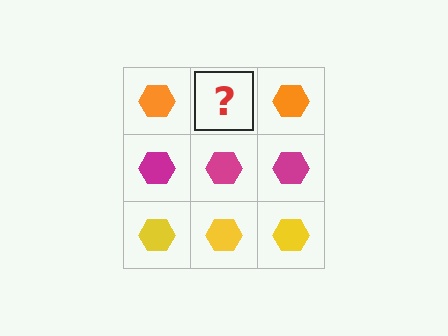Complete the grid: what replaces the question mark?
The question mark should be replaced with an orange hexagon.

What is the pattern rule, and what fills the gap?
The rule is that each row has a consistent color. The gap should be filled with an orange hexagon.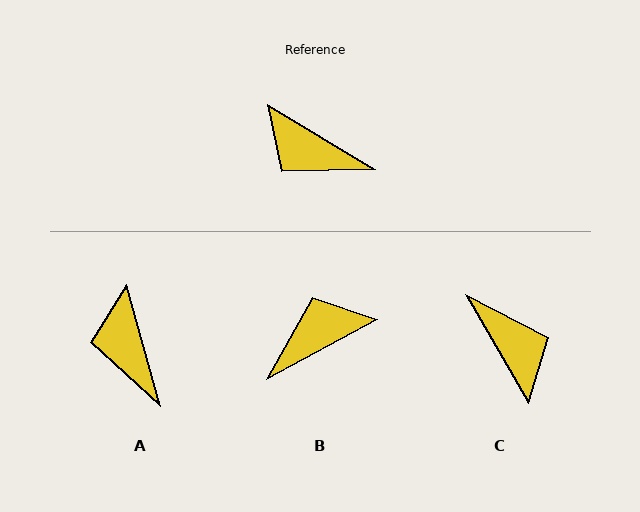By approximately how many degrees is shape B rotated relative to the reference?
Approximately 121 degrees clockwise.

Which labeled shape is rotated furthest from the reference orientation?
C, about 151 degrees away.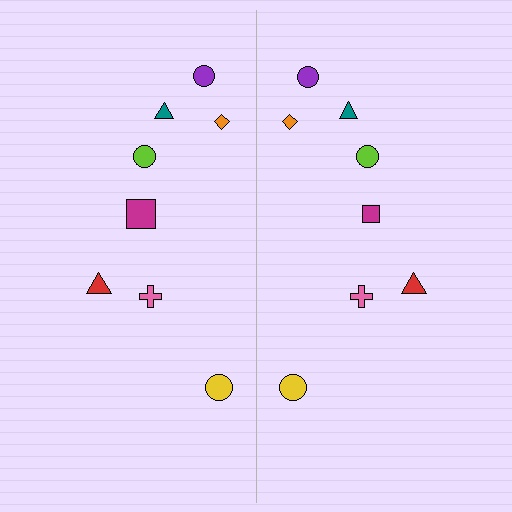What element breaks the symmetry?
The magenta square on the right side has a different size than its mirror counterpart.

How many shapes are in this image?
There are 16 shapes in this image.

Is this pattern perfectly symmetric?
No, the pattern is not perfectly symmetric. The magenta square on the right side has a different size than its mirror counterpart.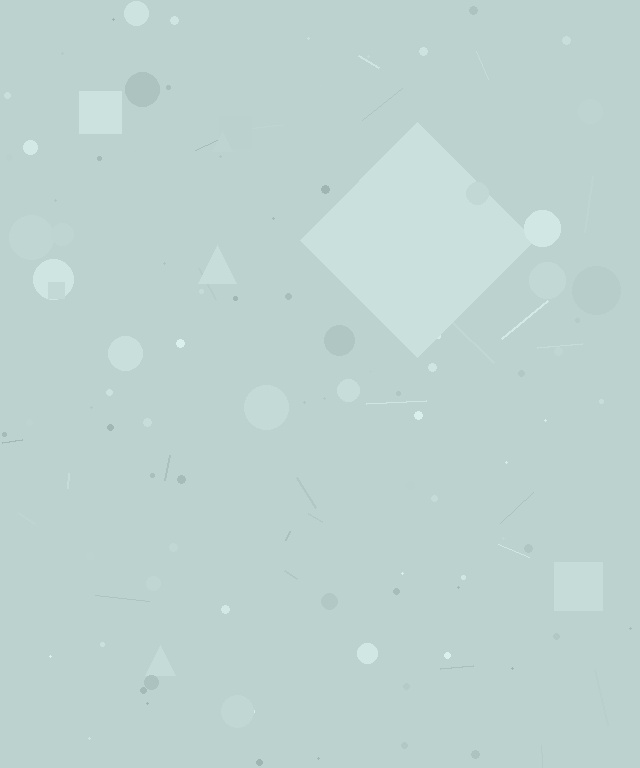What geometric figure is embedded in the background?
A diamond is embedded in the background.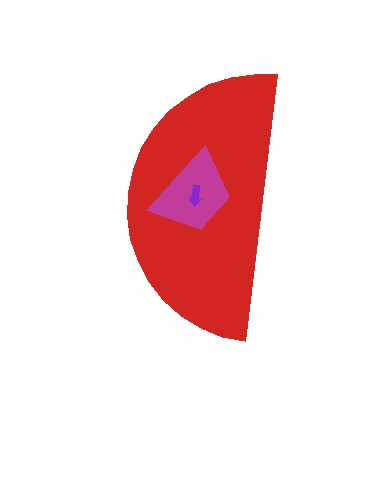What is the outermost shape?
The red semicircle.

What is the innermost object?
The purple arrow.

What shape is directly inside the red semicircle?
The magenta trapezoid.